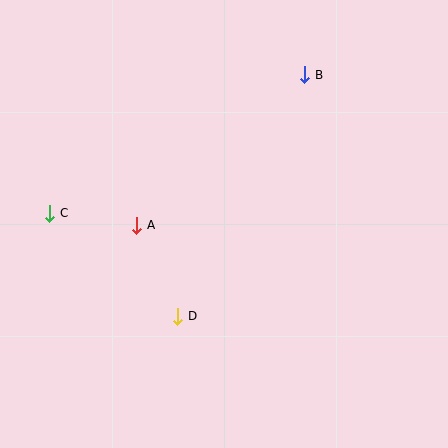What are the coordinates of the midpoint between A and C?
The midpoint between A and C is at (93, 219).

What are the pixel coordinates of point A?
Point A is at (137, 225).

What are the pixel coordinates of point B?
Point B is at (305, 75).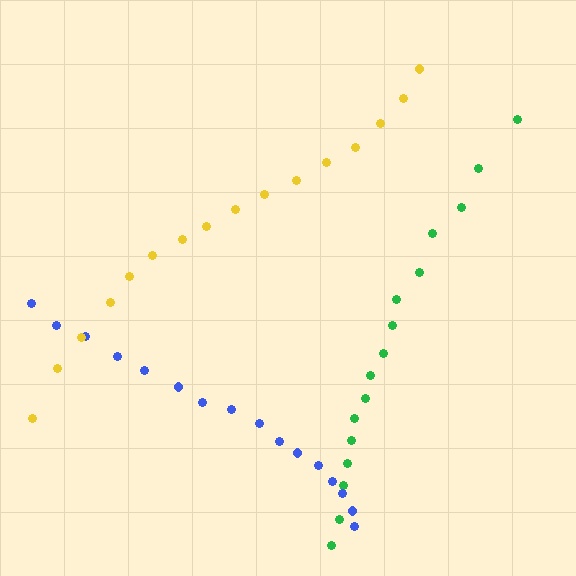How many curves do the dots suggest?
There are 3 distinct paths.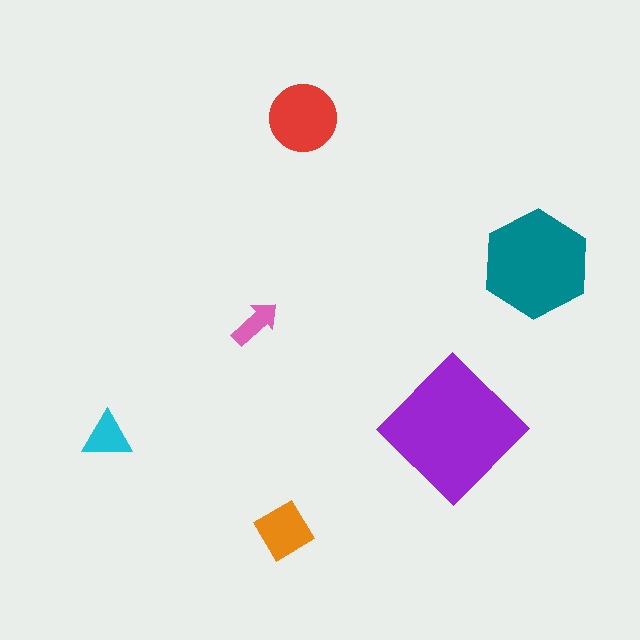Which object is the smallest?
The pink arrow.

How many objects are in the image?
There are 6 objects in the image.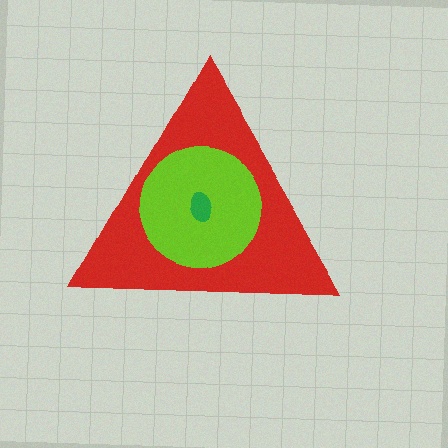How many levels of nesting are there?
3.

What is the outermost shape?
The red triangle.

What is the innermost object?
The green ellipse.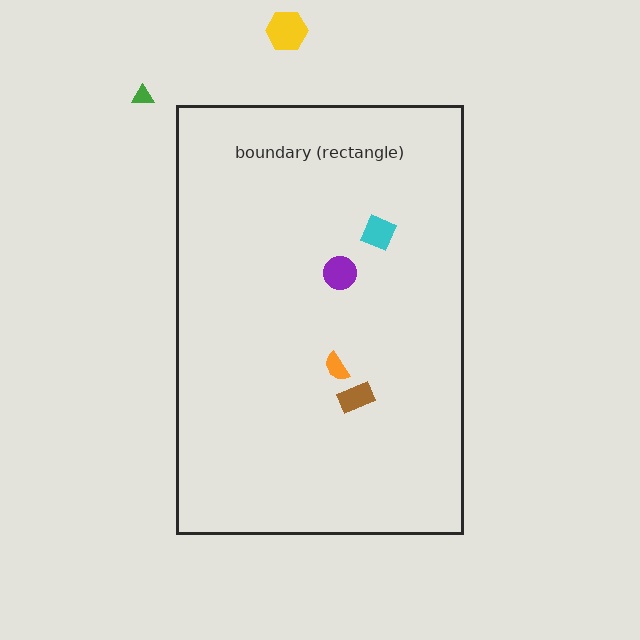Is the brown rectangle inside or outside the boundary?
Inside.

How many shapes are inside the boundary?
4 inside, 2 outside.